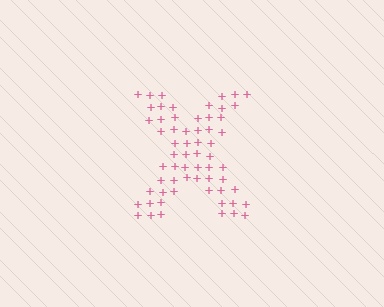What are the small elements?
The small elements are plus signs.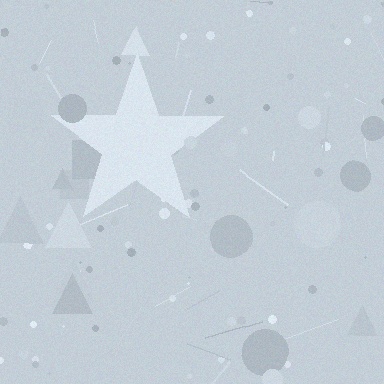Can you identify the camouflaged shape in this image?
The camouflaged shape is a star.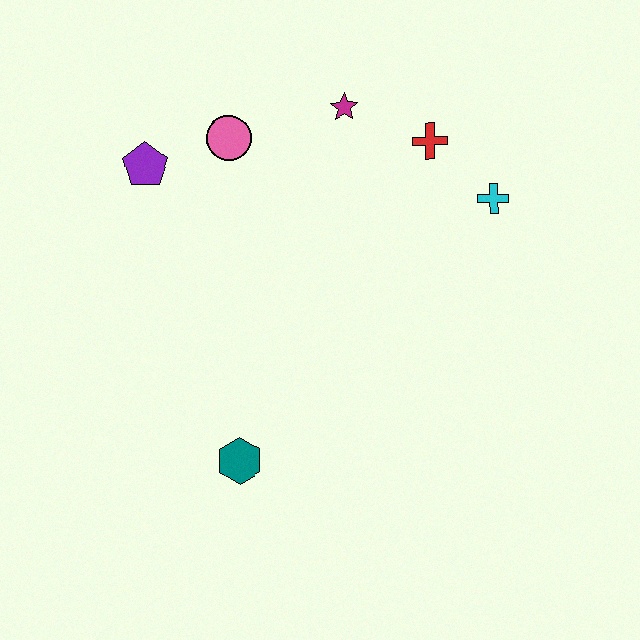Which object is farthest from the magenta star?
The teal hexagon is farthest from the magenta star.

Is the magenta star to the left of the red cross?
Yes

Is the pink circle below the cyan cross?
No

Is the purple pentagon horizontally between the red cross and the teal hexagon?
No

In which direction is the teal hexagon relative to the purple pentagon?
The teal hexagon is below the purple pentagon.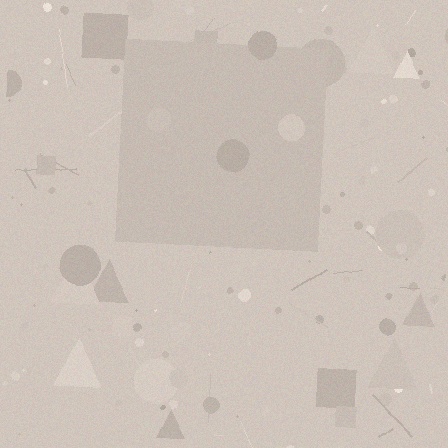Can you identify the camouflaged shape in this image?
The camouflaged shape is a square.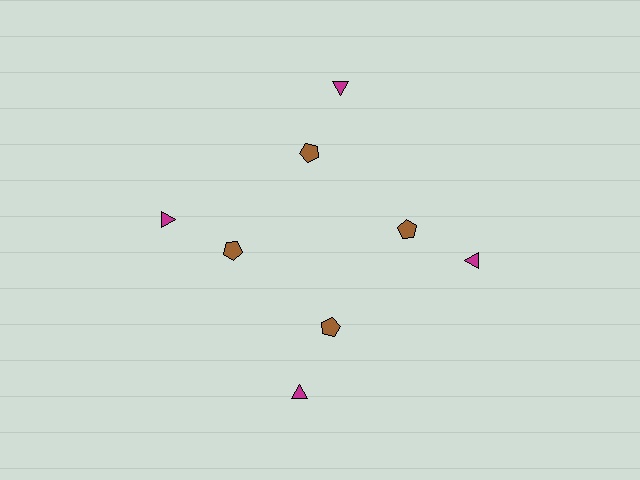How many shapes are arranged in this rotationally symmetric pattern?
There are 8 shapes, arranged in 4 groups of 2.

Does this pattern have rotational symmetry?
Yes, this pattern has 4-fold rotational symmetry. It looks the same after rotating 90 degrees around the center.